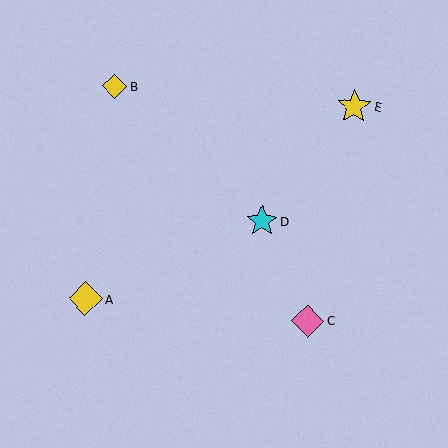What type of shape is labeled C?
Shape C is a pink diamond.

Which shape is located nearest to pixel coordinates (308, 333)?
The pink diamond (labeled C) at (308, 321) is nearest to that location.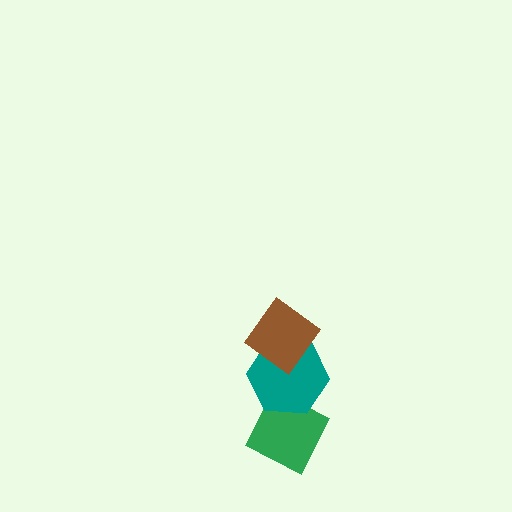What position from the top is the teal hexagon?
The teal hexagon is 2nd from the top.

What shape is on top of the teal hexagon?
The brown diamond is on top of the teal hexagon.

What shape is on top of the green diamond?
The teal hexagon is on top of the green diamond.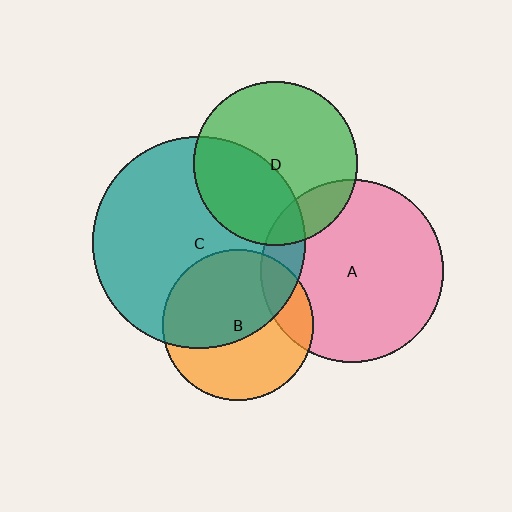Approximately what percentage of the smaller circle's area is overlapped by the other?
Approximately 40%.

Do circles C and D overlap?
Yes.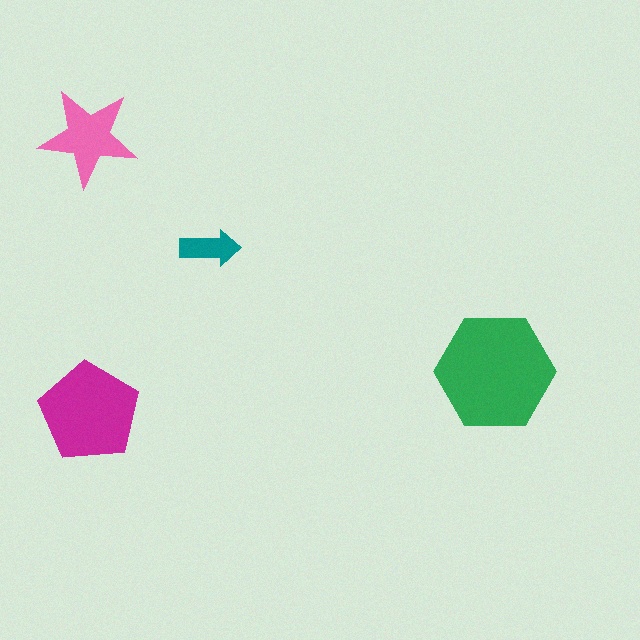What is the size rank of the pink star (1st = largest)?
3rd.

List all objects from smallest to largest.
The teal arrow, the pink star, the magenta pentagon, the green hexagon.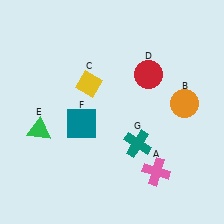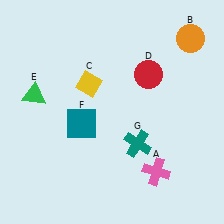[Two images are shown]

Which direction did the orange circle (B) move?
The orange circle (B) moved up.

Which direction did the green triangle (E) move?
The green triangle (E) moved up.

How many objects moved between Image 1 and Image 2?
2 objects moved between the two images.